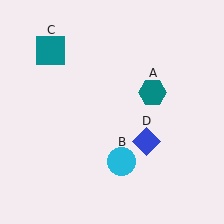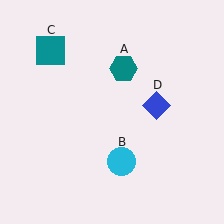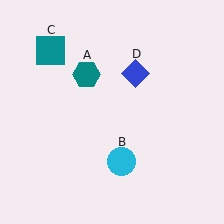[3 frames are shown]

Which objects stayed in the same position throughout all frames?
Cyan circle (object B) and teal square (object C) remained stationary.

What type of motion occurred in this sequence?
The teal hexagon (object A), blue diamond (object D) rotated counterclockwise around the center of the scene.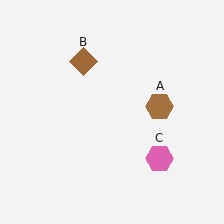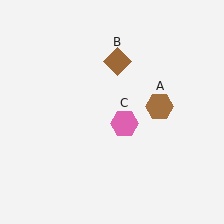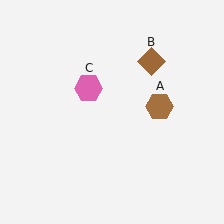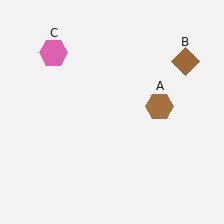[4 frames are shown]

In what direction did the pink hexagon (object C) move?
The pink hexagon (object C) moved up and to the left.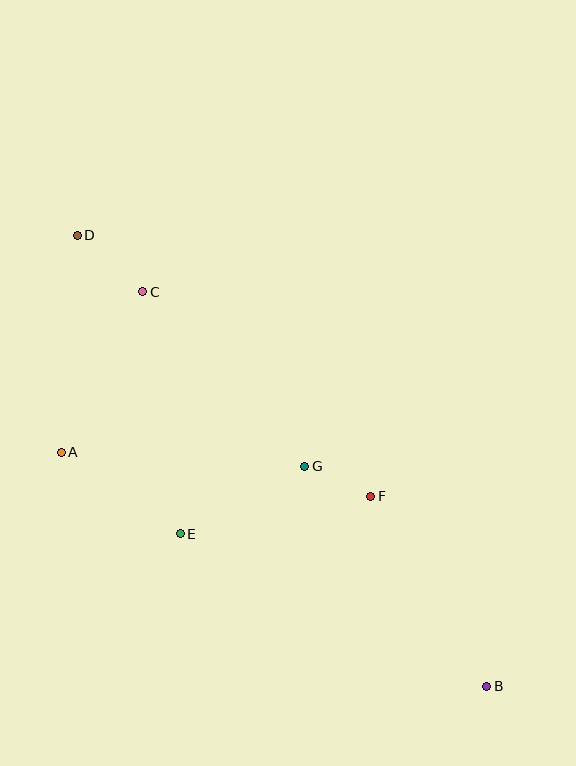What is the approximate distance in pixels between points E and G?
The distance between E and G is approximately 142 pixels.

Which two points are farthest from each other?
Points B and D are farthest from each other.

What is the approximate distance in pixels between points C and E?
The distance between C and E is approximately 245 pixels.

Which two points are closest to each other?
Points F and G are closest to each other.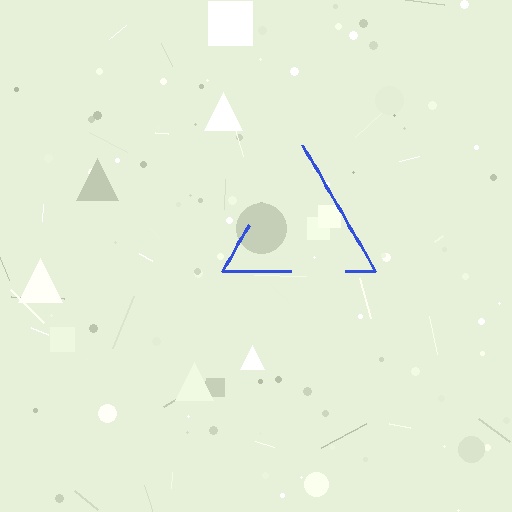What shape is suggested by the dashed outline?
The dashed outline suggests a triangle.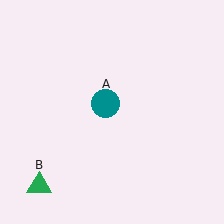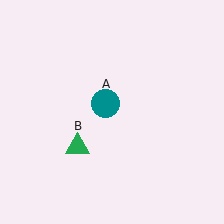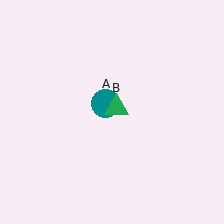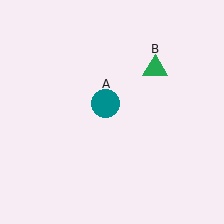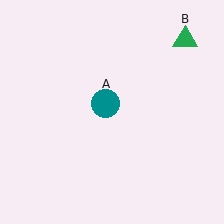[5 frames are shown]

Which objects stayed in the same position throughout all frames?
Teal circle (object A) remained stationary.